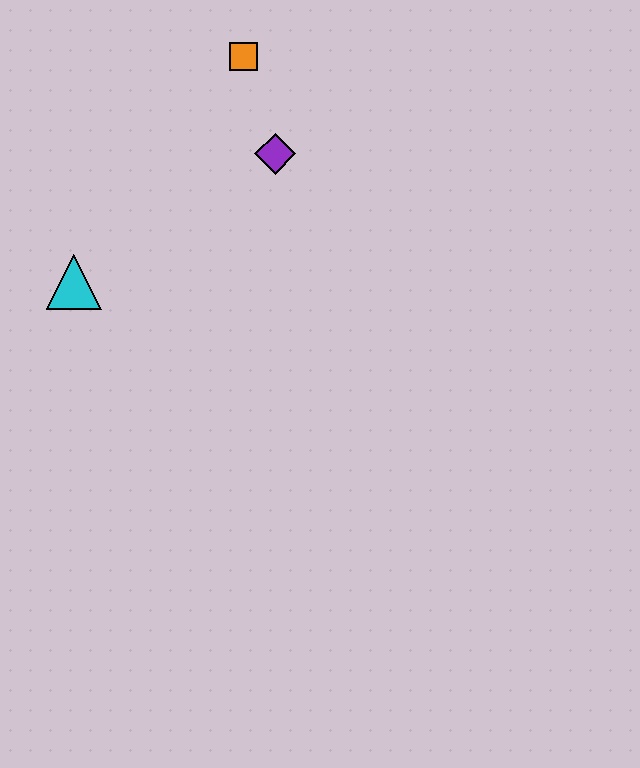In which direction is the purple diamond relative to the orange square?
The purple diamond is below the orange square.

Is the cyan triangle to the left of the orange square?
Yes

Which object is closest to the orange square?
The purple diamond is closest to the orange square.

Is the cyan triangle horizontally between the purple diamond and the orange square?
No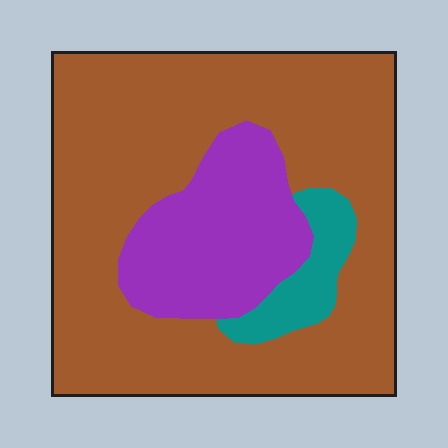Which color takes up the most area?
Brown, at roughly 70%.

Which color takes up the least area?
Teal, at roughly 5%.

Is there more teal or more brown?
Brown.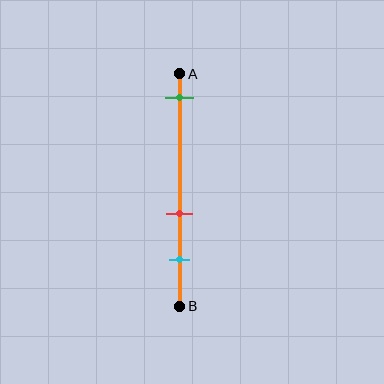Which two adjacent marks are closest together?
The red and cyan marks are the closest adjacent pair.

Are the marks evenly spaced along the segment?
No, the marks are not evenly spaced.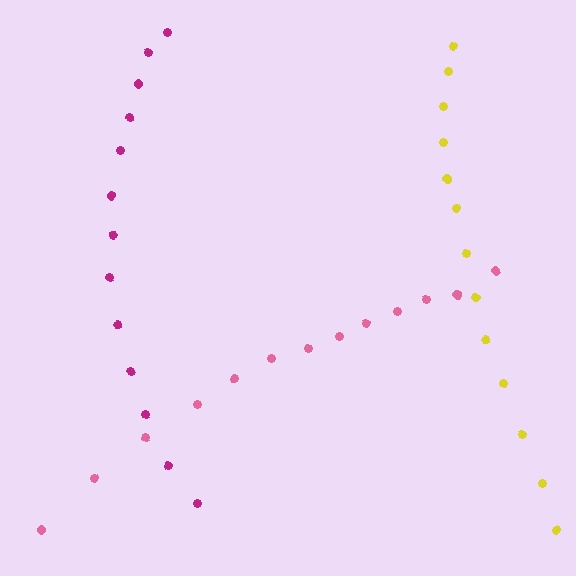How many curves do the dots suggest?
There are 3 distinct paths.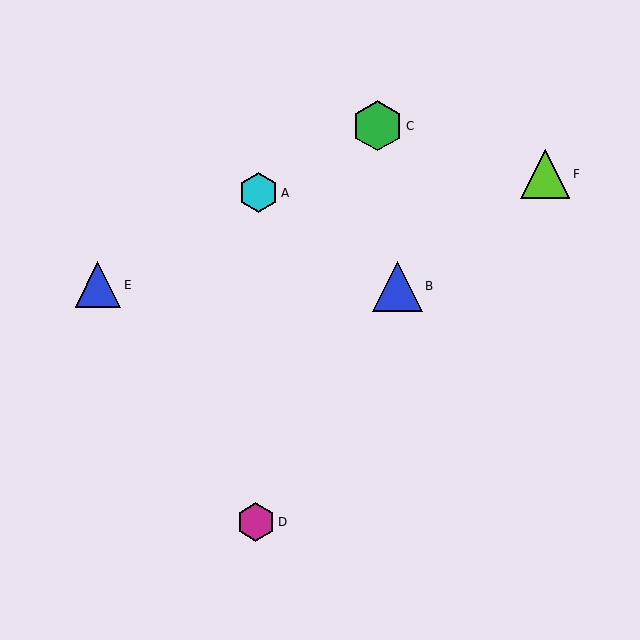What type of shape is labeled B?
Shape B is a blue triangle.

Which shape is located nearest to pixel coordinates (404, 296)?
The blue triangle (labeled B) at (398, 286) is nearest to that location.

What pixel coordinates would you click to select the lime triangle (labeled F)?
Click at (545, 174) to select the lime triangle F.